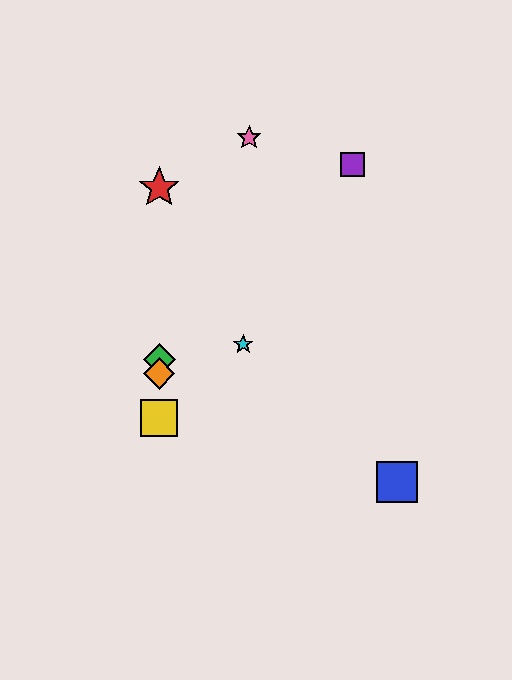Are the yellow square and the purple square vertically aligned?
No, the yellow square is at x≈159 and the purple square is at x≈352.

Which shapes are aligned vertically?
The red star, the green diamond, the yellow square, the orange diamond are aligned vertically.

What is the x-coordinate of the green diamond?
The green diamond is at x≈159.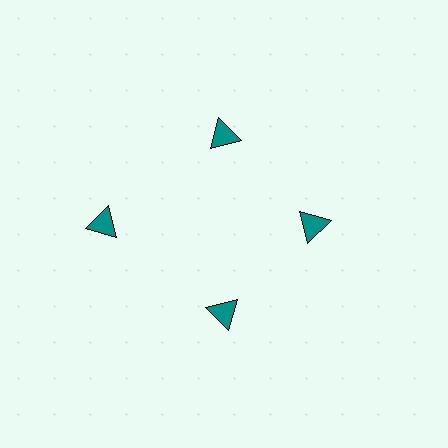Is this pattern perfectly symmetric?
No. The 4 teal triangles are arranged in a ring, but one element near the 9 o'clock position is pushed outward from the center, breaking the 4-fold rotational symmetry.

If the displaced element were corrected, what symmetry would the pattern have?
It would have 4-fold rotational symmetry — the pattern would map onto itself every 90 degrees.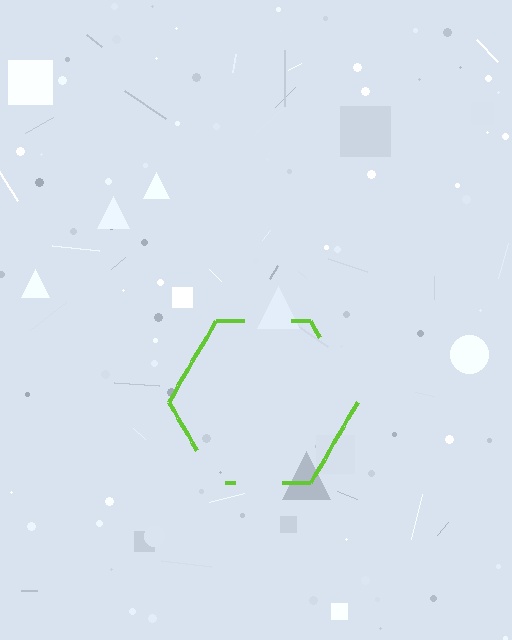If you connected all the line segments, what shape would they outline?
They would outline a hexagon.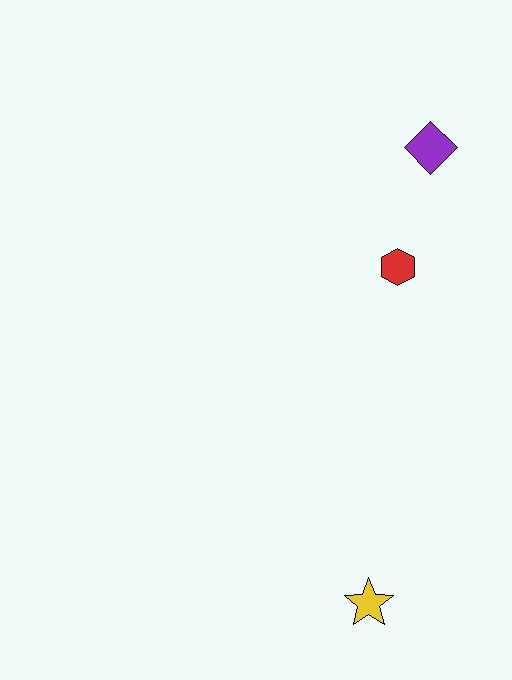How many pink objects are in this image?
There are no pink objects.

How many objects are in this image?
There are 3 objects.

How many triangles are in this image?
There are no triangles.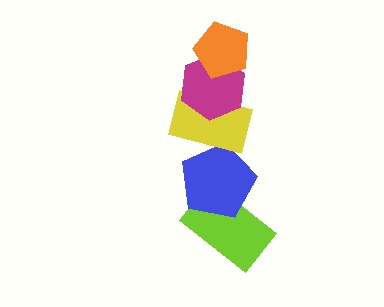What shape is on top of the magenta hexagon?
The orange pentagon is on top of the magenta hexagon.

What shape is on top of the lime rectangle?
The blue pentagon is on top of the lime rectangle.